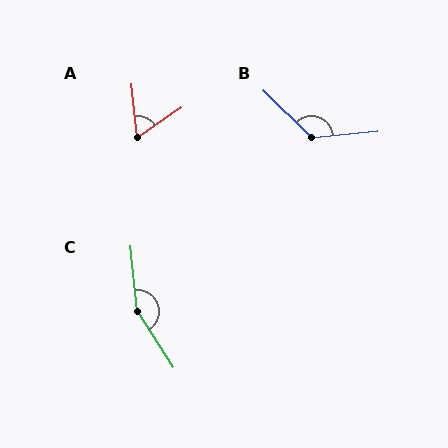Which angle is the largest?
C, at approximately 153 degrees.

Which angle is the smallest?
A, at approximately 61 degrees.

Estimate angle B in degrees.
Approximately 130 degrees.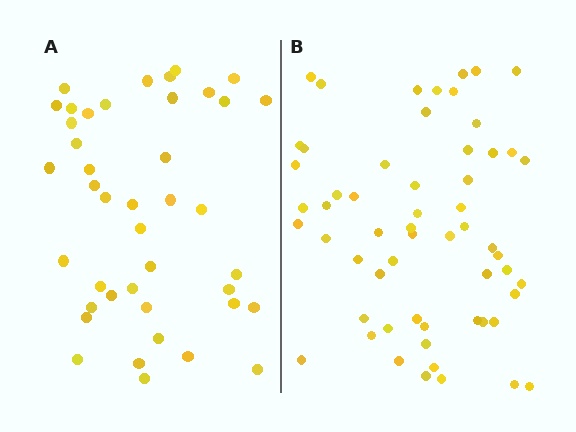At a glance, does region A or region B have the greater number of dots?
Region B (the right region) has more dots.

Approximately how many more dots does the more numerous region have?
Region B has approximately 15 more dots than region A.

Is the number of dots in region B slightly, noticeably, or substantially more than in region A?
Region B has noticeably more, but not dramatically so. The ratio is roughly 1.4 to 1.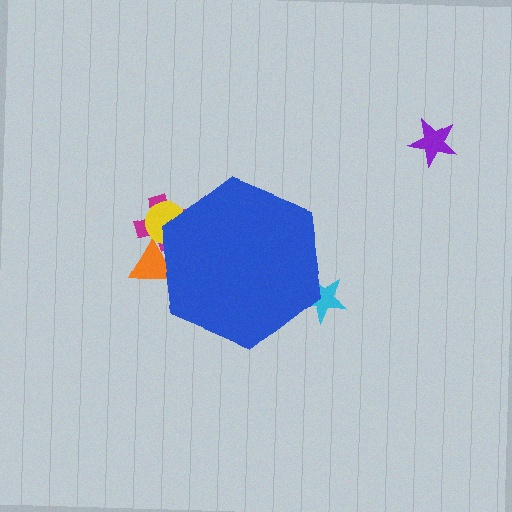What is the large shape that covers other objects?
A blue hexagon.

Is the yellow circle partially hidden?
Yes, the yellow circle is partially hidden behind the blue hexagon.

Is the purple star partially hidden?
No, the purple star is fully visible.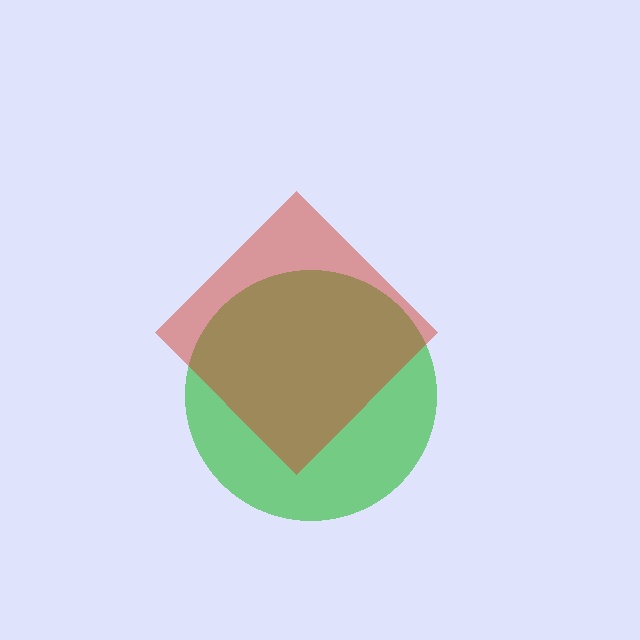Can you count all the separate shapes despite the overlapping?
Yes, there are 2 separate shapes.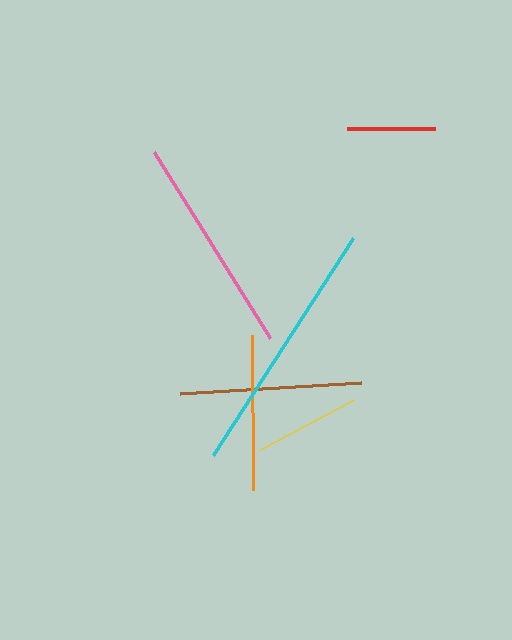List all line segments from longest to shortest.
From longest to shortest: cyan, pink, brown, orange, yellow, red.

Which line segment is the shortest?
The red line is the shortest at approximately 89 pixels.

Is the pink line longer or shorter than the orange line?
The pink line is longer than the orange line.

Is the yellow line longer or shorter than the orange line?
The orange line is longer than the yellow line.